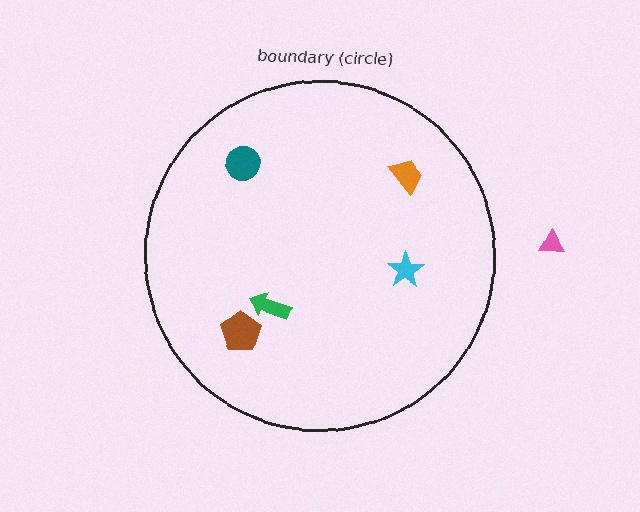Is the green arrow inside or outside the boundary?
Inside.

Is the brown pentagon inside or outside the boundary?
Inside.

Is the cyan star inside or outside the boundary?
Inside.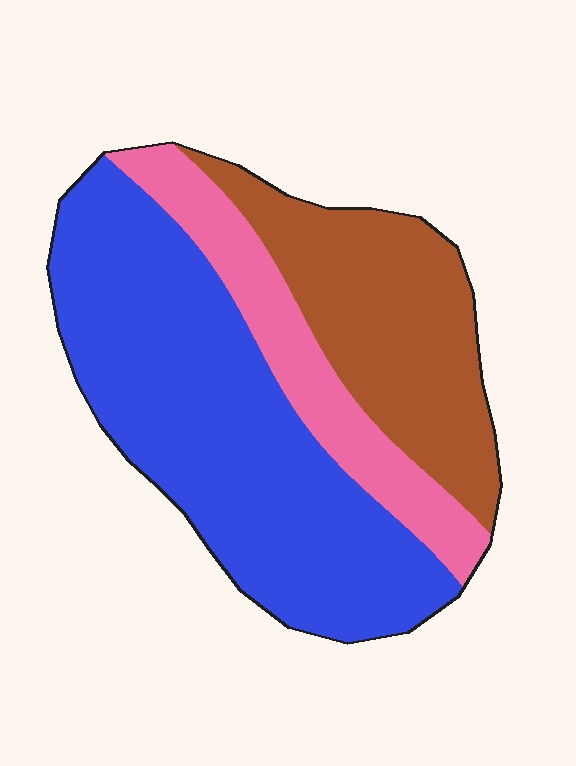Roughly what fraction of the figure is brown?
Brown takes up about one quarter (1/4) of the figure.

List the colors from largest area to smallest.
From largest to smallest: blue, brown, pink.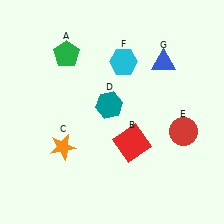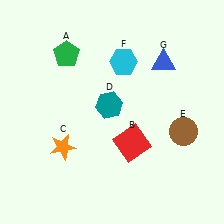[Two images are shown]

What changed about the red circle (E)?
In Image 1, E is red. In Image 2, it changed to brown.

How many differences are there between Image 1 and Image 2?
There is 1 difference between the two images.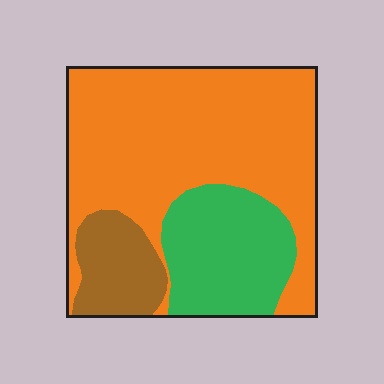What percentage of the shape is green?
Green takes up about one quarter (1/4) of the shape.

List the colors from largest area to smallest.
From largest to smallest: orange, green, brown.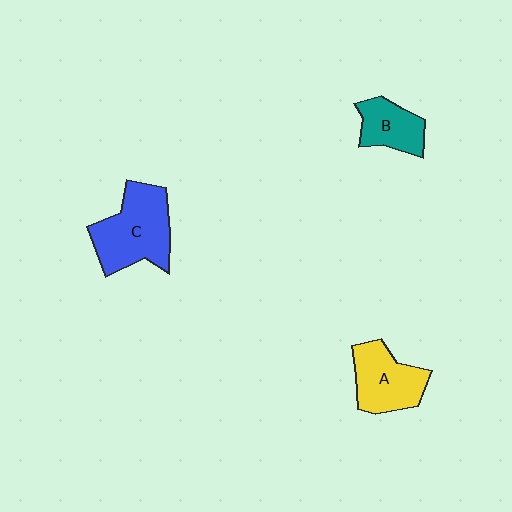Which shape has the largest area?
Shape C (blue).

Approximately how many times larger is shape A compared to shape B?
Approximately 1.3 times.